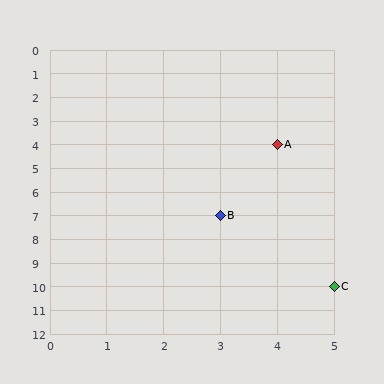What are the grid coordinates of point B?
Point B is at grid coordinates (3, 7).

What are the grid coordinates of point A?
Point A is at grid coordinates (4, 4).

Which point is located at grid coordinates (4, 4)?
Point A is at (4, 4).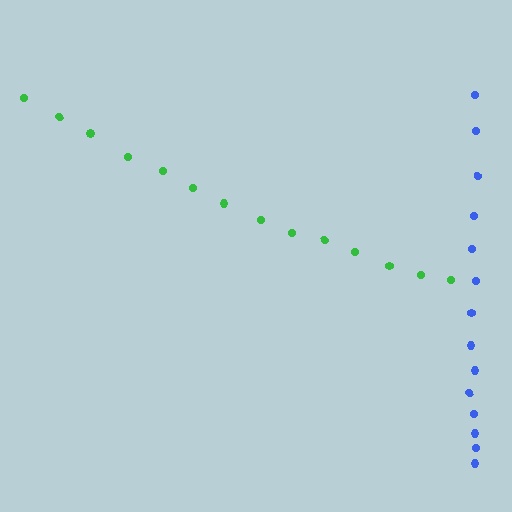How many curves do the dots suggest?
There are 2 distinct paths.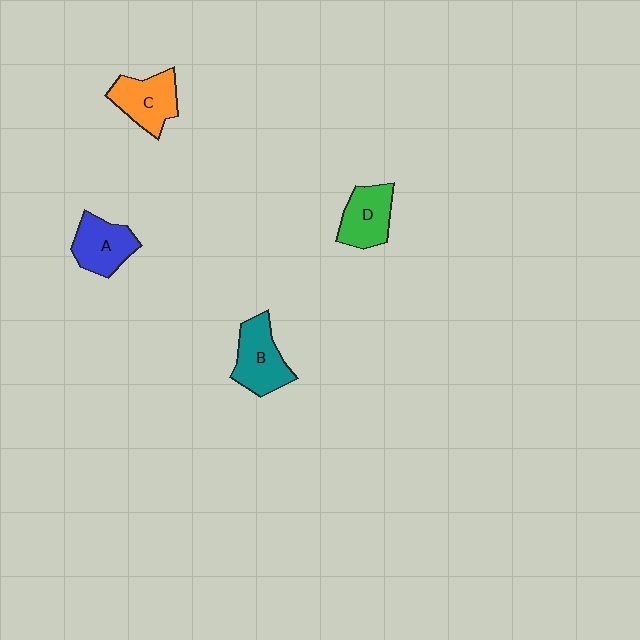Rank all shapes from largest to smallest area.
From largest to smallest: B (teal), C (orange), A (blue), D (green).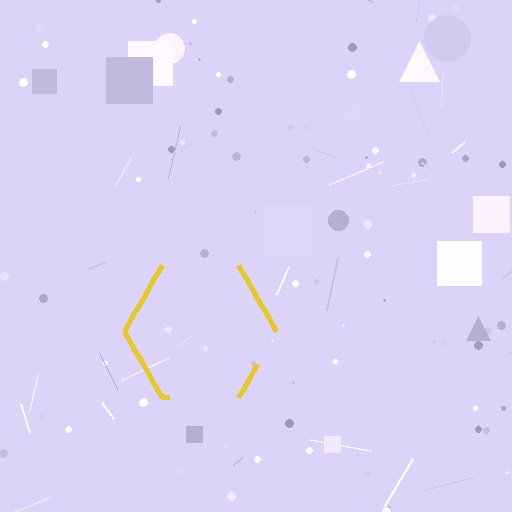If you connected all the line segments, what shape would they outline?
They would outline a hexagon.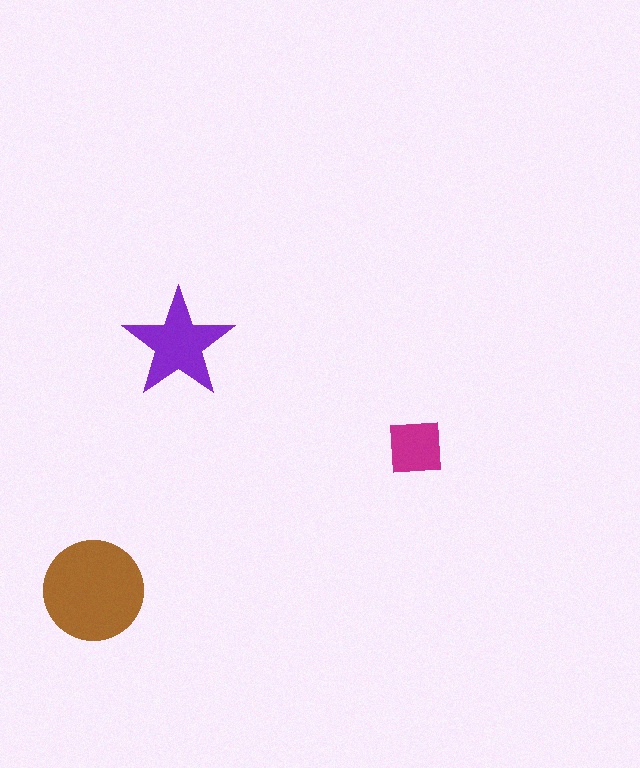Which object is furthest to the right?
The magenta square is rightmost.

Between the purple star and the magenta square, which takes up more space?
The purple star.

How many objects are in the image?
There are 3 objects in the image.